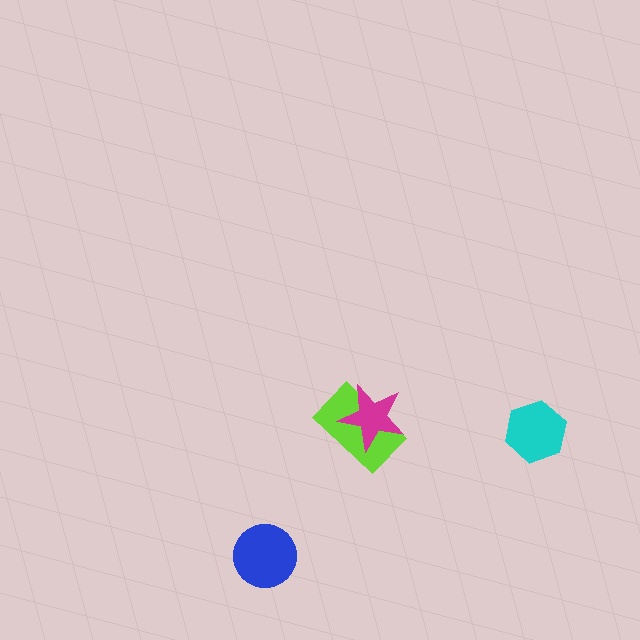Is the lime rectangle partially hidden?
Yes, it is partially covered by another shape.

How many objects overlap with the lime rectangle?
1 object overlaps with the lime rectangle.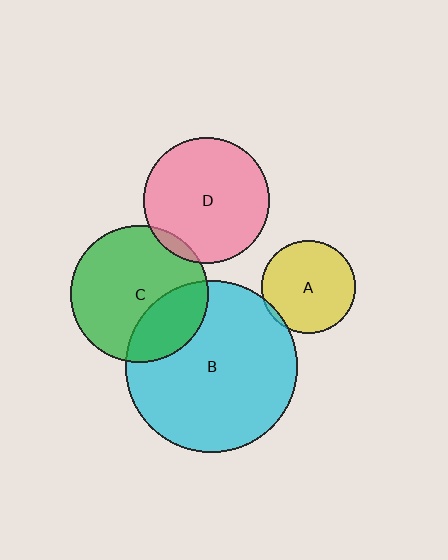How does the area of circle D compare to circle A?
Approximately 1.8 times.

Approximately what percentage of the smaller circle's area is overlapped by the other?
Approximately 5%.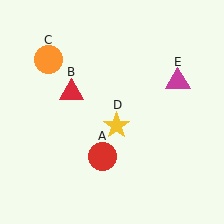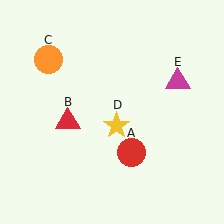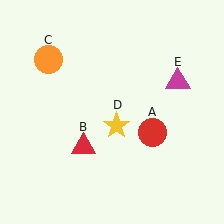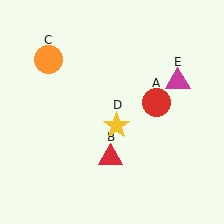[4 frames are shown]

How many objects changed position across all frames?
2 objects changed position: red circle (object A), red triangle (object B).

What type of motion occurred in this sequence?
The red circle (object A), red triangle (object B) rotated counterclockwise around the center of the scene.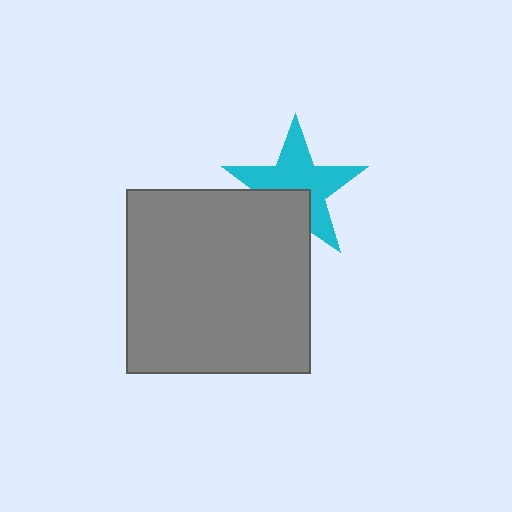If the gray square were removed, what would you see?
You would see the complete cyan star.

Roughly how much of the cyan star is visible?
Most of it is visible (roughly 68%).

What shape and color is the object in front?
The object in front is a gray square.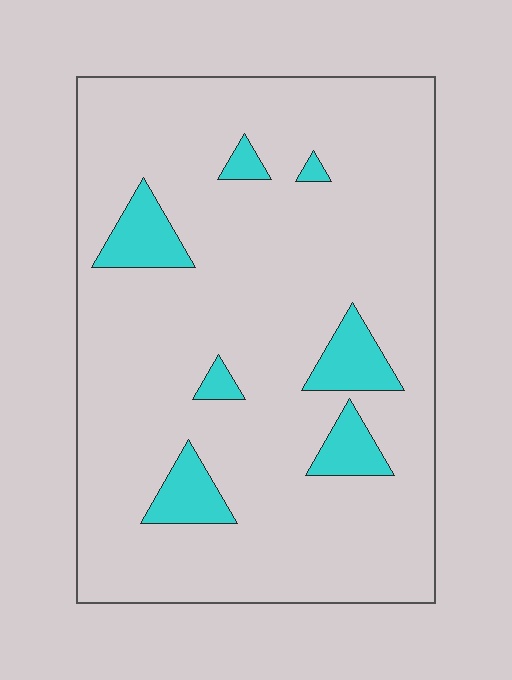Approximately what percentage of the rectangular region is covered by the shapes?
Approximately 10%.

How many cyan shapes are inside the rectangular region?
7.